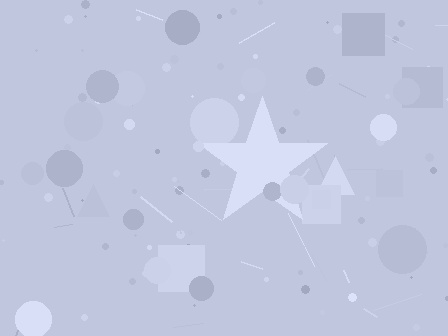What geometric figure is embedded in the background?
A star is embedded in the background.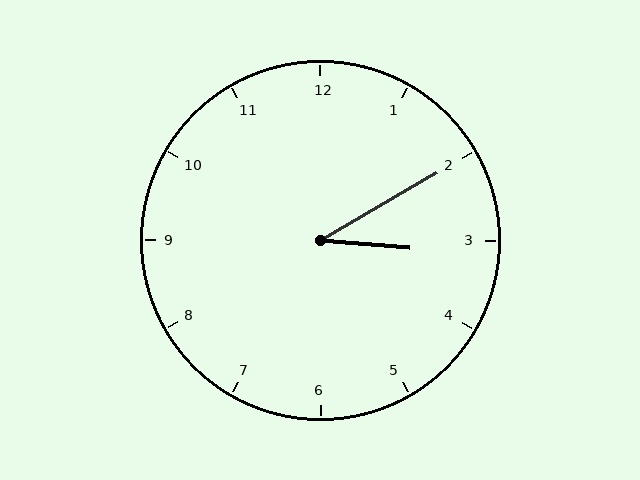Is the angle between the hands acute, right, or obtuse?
It is acute.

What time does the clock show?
3:10.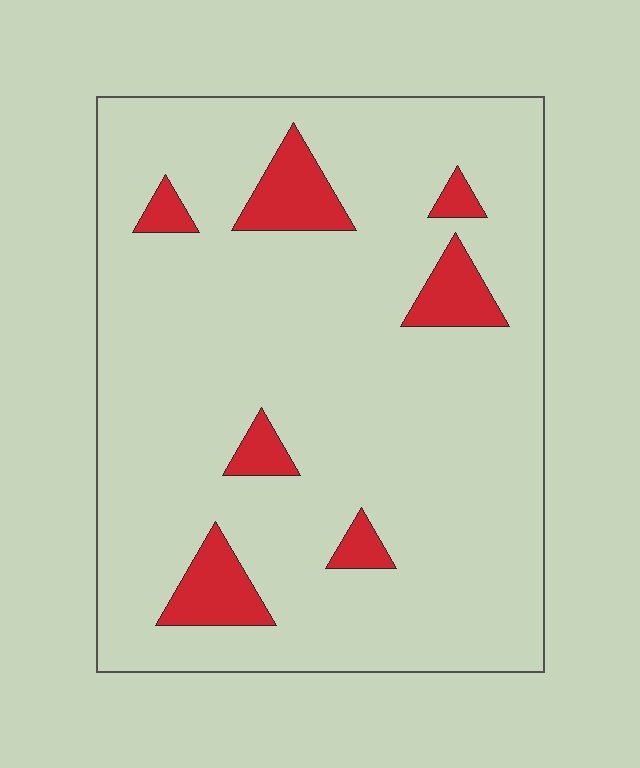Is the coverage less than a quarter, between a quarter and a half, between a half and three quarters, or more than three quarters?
Less than a quarter.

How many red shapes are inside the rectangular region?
7.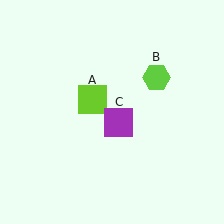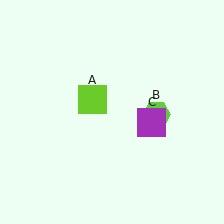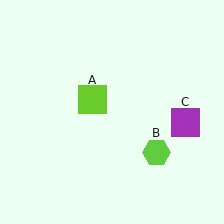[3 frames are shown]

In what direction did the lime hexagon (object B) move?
The lime hexagon (object B) moved down.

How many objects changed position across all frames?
2 objects changed position: lime hexagon (object B), purple square (object C).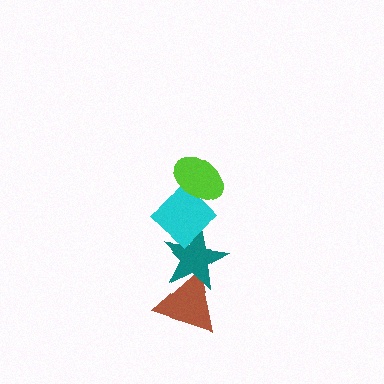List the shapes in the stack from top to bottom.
From top to bottom: the lime ellipse, the cyan diamond, the teal star, the brown triangle.